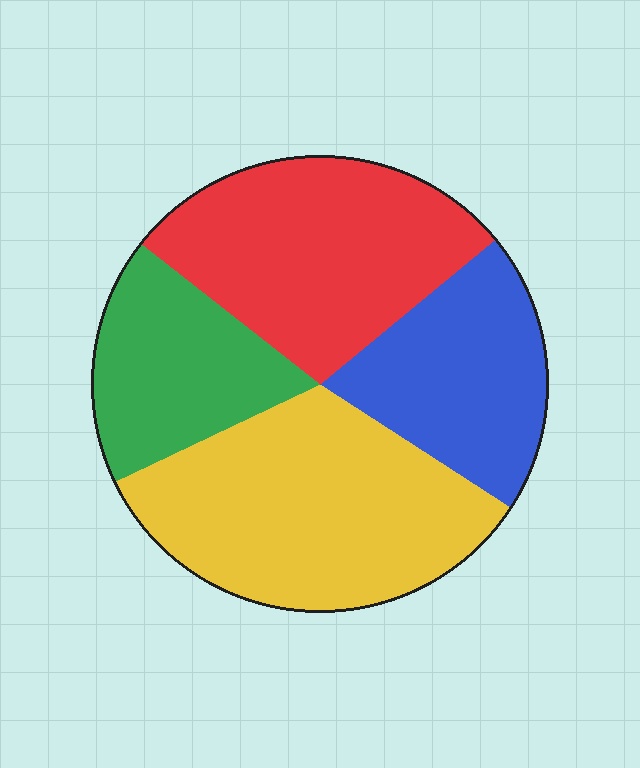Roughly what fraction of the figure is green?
Green takes up about one sixth (1/6) of the figure.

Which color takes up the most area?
Yellow, at roughly 35%.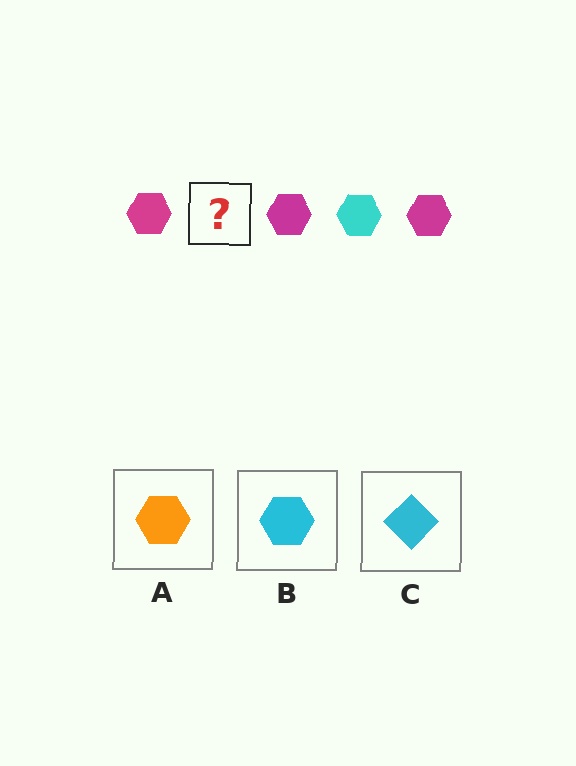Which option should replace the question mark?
Option B.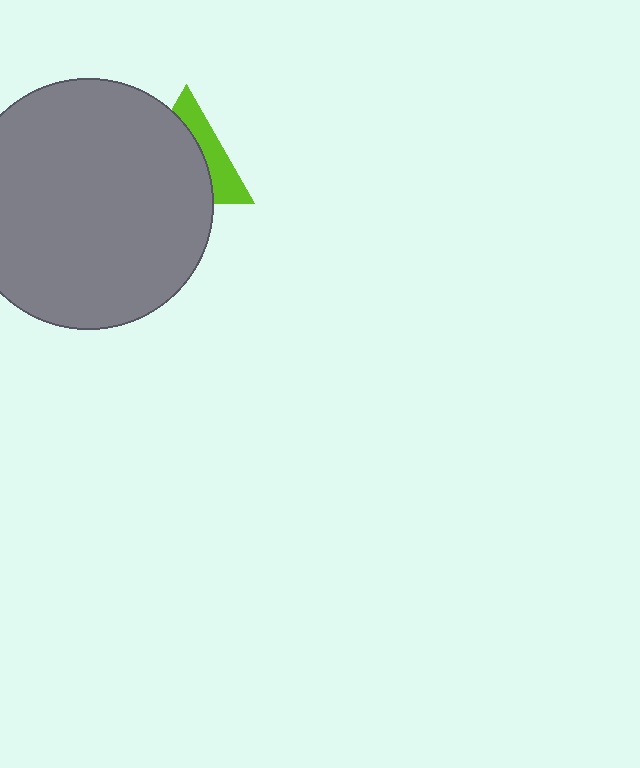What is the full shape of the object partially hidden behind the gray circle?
The partially hidden object is a lime triangle.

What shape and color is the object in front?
The object in front is a gray circle.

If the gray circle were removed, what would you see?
You would see the complete lime triangle.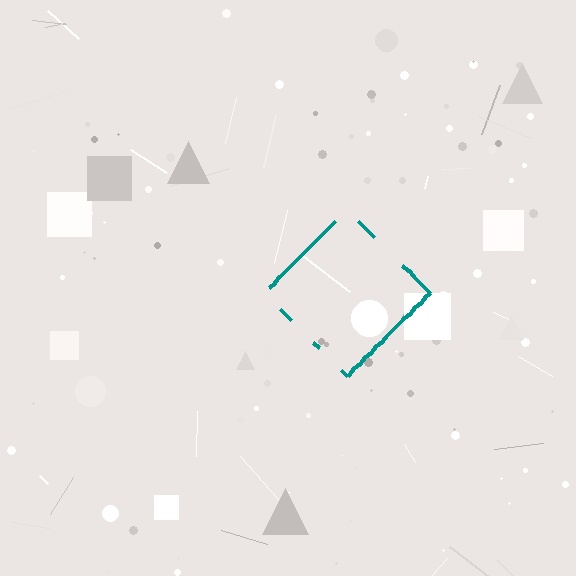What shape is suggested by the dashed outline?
The dashed outline suggests a diamond.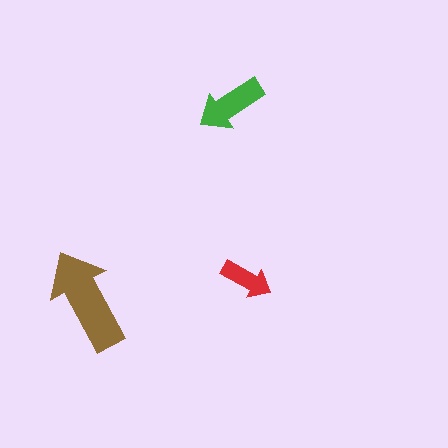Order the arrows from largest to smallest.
the brown one, the green one, the red one.